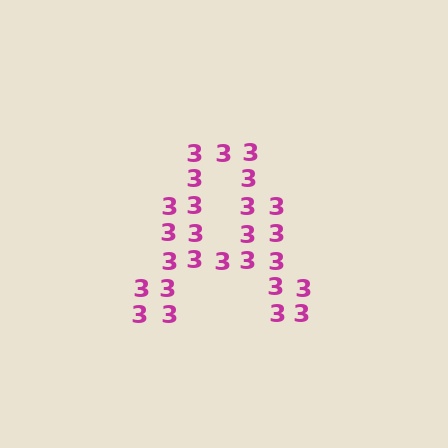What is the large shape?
The large shape is the letter A.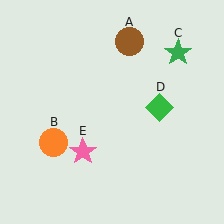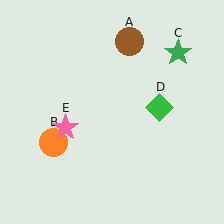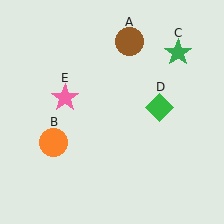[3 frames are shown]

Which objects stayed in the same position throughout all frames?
Brown circle (object A) and orange circle (object B) and green star (object C) and green diamond (object D) remained stationary.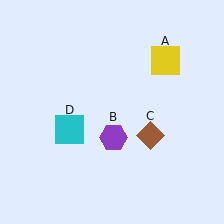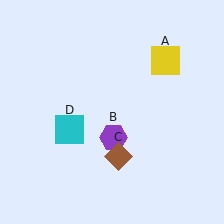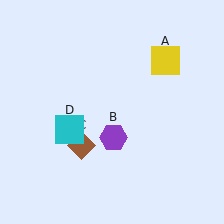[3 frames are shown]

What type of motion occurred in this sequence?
The brown diamond (object C) rotated clockwise around the center of the scene.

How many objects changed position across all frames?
1 object changed position: brown diamond (object C).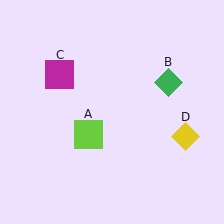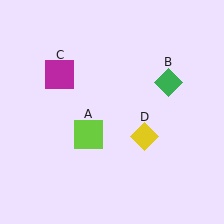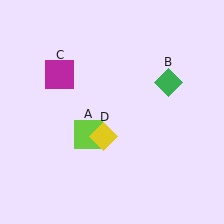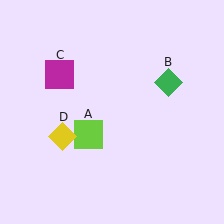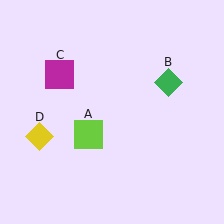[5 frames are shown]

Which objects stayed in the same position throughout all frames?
Lime square (object A) and green diamond (object B) and magenta square (object C) remained stationary.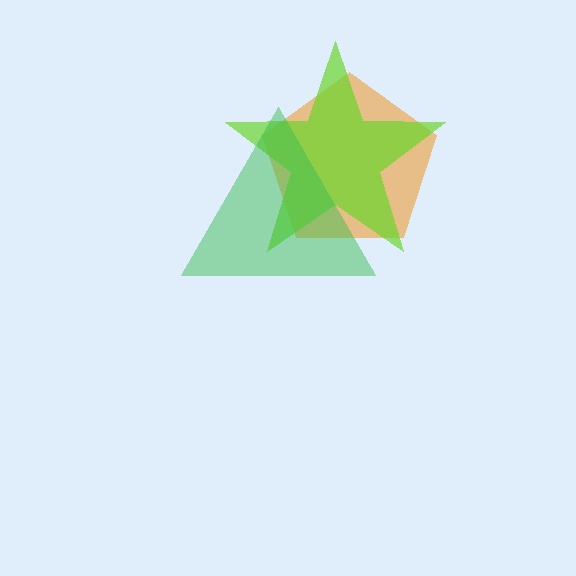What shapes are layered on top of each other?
The layered shapes are: an orange pentagon, a lime star, a green triangle.